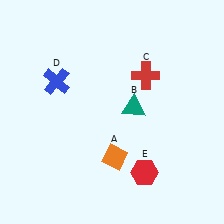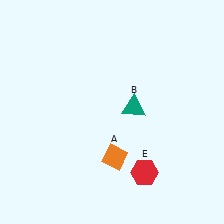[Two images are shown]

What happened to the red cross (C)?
The red cross (C) was removed in Image 2. It was in the top-right area of Image 1.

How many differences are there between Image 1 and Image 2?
There are 2 differences between the two images.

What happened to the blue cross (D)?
The blue cross (D) was removed in Image 2. It was in the top-left area of Image 1.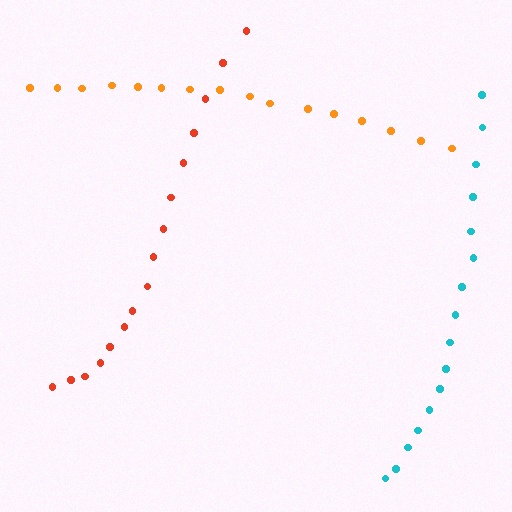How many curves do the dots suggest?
There are 3 distinct paths.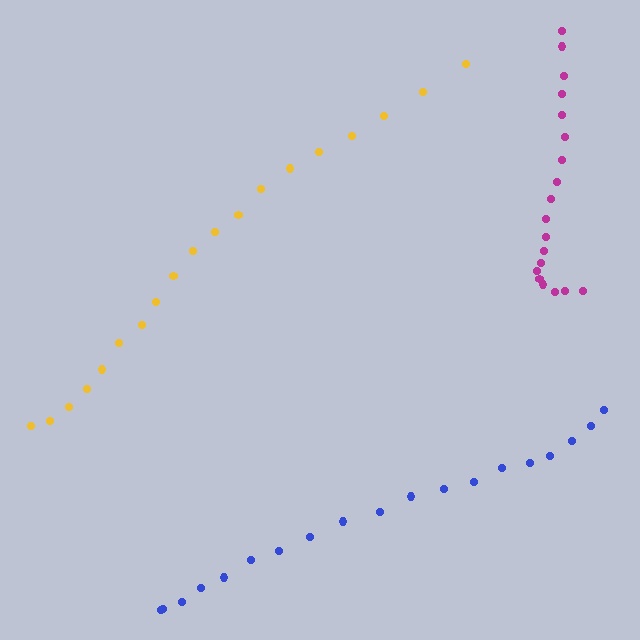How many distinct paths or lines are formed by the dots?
There are 3 distinct paths.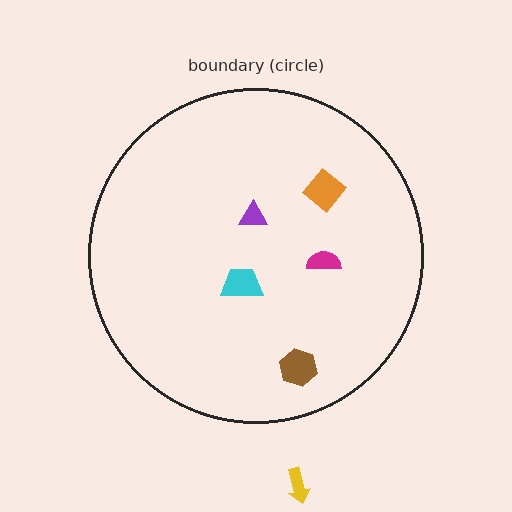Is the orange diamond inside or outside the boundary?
Inside.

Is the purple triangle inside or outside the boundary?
Inside.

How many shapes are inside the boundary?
5 inside, 1 outside.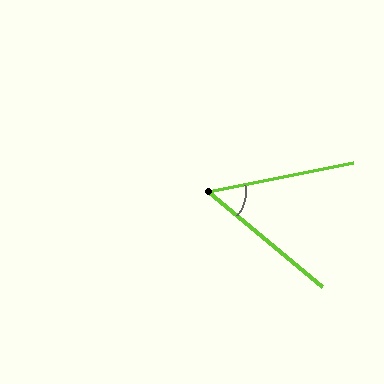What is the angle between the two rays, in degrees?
Approximately 51 degrees.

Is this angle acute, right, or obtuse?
It is acute.